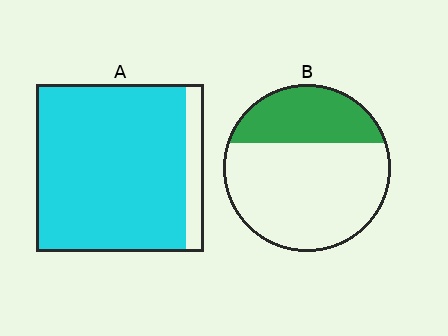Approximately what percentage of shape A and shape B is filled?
A is approximately 90% and B is approximately 30%.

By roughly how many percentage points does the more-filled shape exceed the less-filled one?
By roughly 60 percentage points (A over B).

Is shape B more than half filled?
No.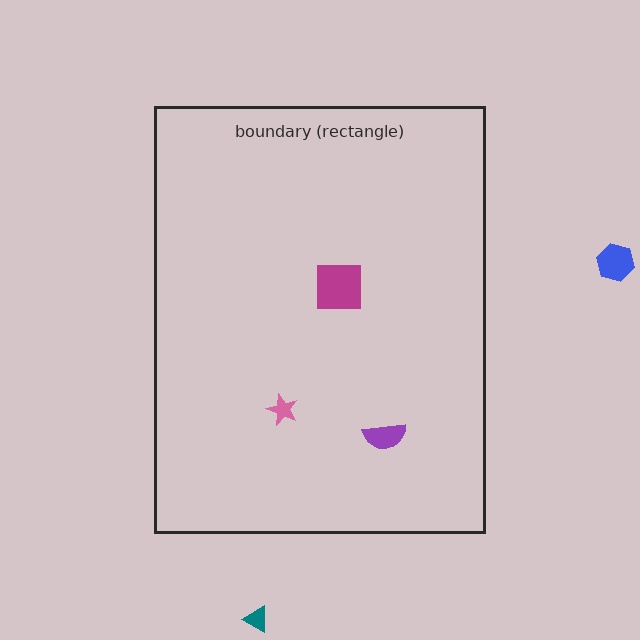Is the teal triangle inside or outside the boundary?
Outside.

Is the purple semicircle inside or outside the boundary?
Inside.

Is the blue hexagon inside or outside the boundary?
Outside.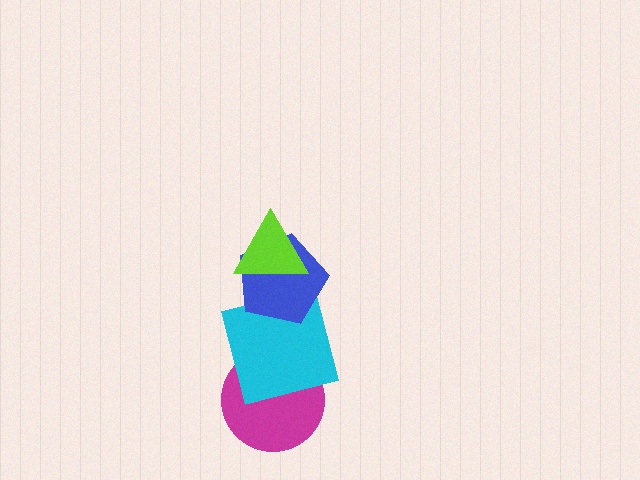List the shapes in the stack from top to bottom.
From top to bottom: the lime triangle, the blue pentagon, the cyan square, the magenta circle.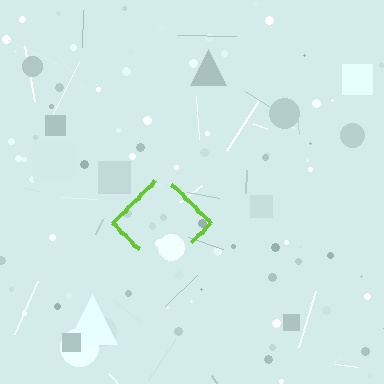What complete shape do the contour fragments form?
The contour fragments form a diamond.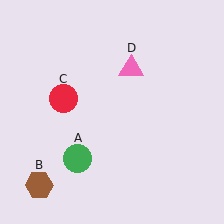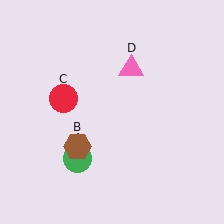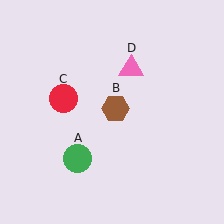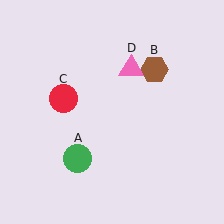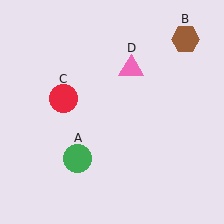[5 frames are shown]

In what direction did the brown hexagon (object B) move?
The brown hexagon (object B) moved up and to the right.